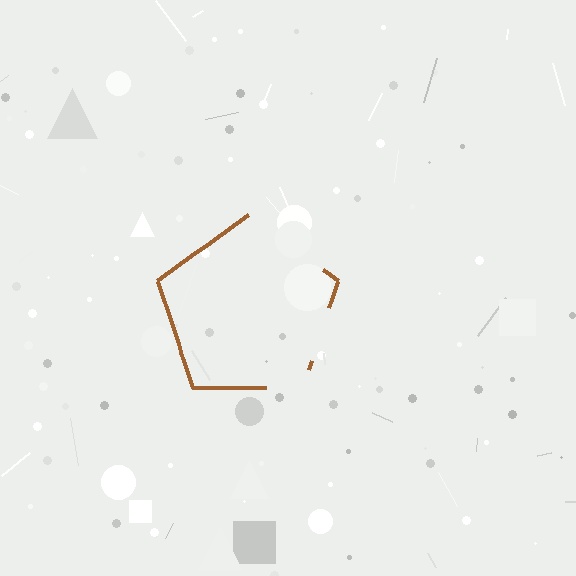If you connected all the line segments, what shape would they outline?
They would outline a pentagon.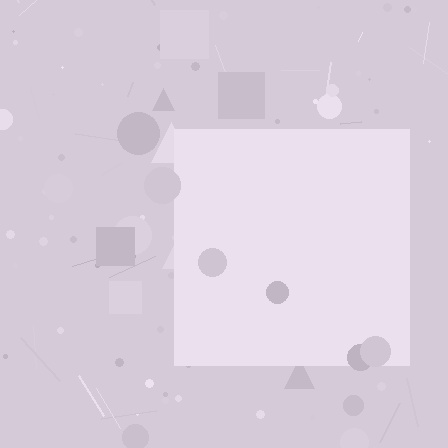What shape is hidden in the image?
A square is hidden in the image.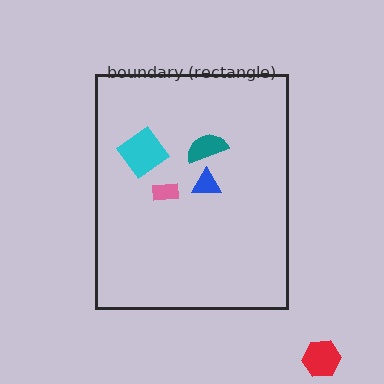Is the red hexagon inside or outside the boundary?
Outside.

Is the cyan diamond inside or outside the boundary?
Inside.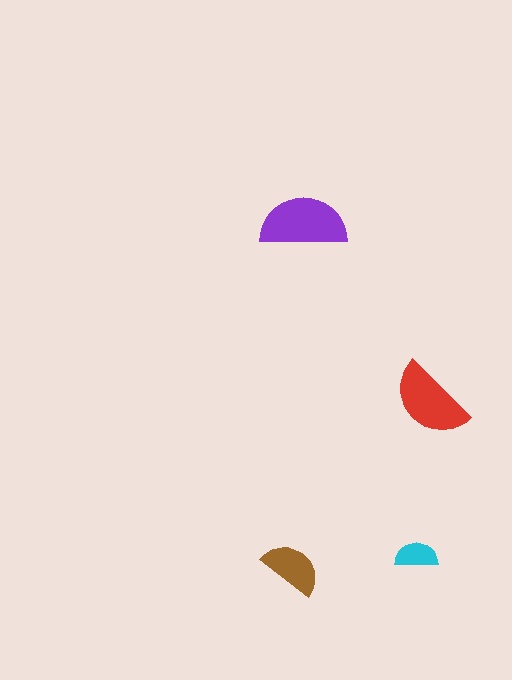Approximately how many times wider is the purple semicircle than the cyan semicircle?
About 2 times wider.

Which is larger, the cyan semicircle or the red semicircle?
The red one.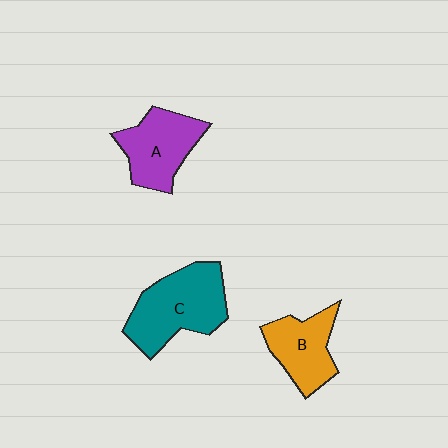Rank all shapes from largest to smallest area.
From largest to smallest: C (teal), A (purple), B (orange).